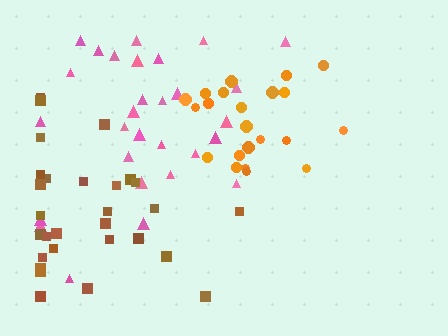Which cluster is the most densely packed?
Orange.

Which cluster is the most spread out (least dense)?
Pink.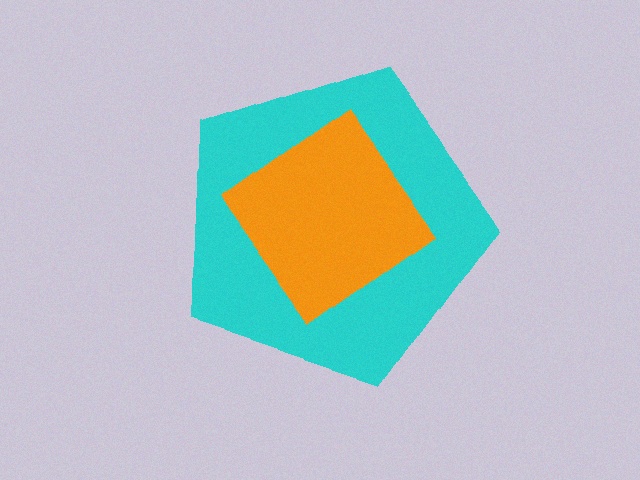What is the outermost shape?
The cyan pentagon.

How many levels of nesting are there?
2.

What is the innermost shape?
The orange diamond.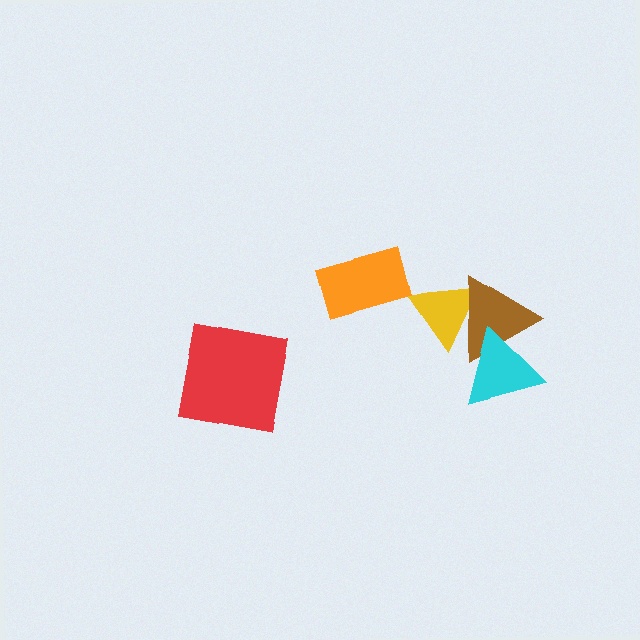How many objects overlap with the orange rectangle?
0 objects overlap with the orange rectangle.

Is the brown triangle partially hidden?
Yes, it is partially covered by another shape.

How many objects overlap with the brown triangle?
2 objects overlap with the brown triangle.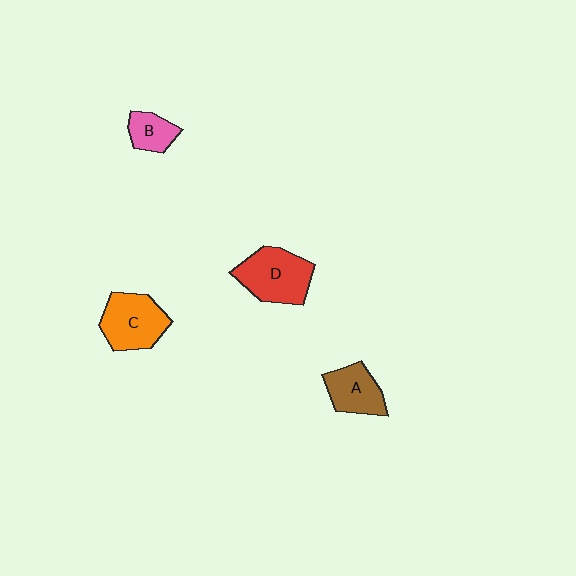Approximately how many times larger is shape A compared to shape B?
Approximately 1.5 times.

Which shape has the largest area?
Shape D (red).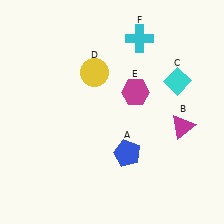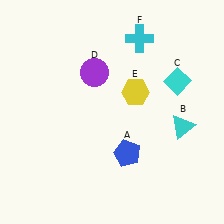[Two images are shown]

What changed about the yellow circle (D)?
In Image 1, D is yellow. In Image 2, it changed to purple.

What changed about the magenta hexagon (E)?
In Image 1, E is magenta. In Image 2, it changed to yellow.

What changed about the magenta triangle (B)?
In Image 1, B is magenta. In Image 2, it changed to cyan.